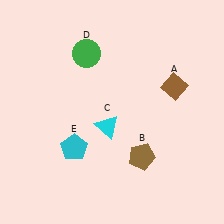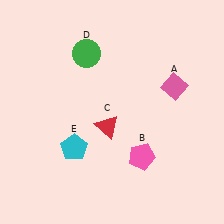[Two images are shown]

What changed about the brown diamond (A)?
In Image 1, A is brown. In Image 2, it changed to pink.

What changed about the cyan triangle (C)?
In Image 1, C is cyan. In Image 2, it changed to red.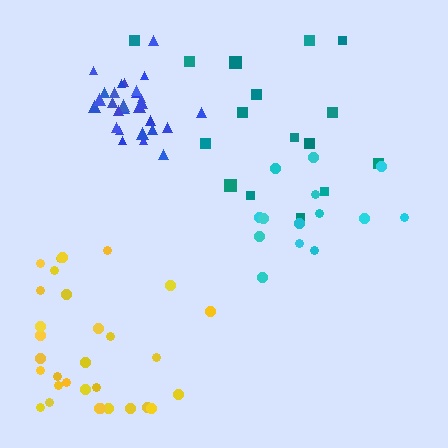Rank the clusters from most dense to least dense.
blue, yellow, cyan, teal.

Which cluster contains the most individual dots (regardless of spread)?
Yellow (31).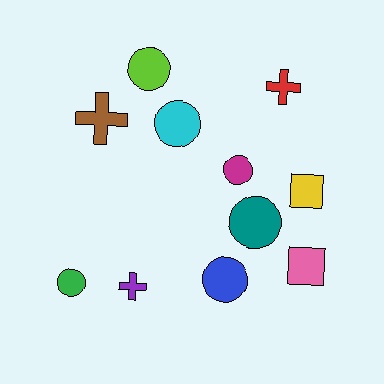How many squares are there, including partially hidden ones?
There are 2 squares.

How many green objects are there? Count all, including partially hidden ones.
There is 1 green object.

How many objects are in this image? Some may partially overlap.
There are 11 objects.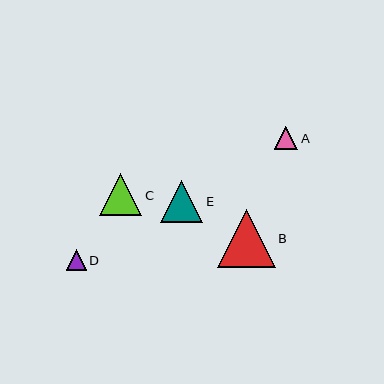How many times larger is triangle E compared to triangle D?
Triangle E is approximately 2.1 times the size of triangle D.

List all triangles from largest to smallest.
From largest to smallest: B, C, E, A, D.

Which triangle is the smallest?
Triangle D is the smallest with a size of approximately 20 pixels.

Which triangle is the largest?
Triangle B is the largest with a size of approximately 58 pixels.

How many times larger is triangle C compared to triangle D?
Triangle C is approximately 2.1 times the size of triangle D.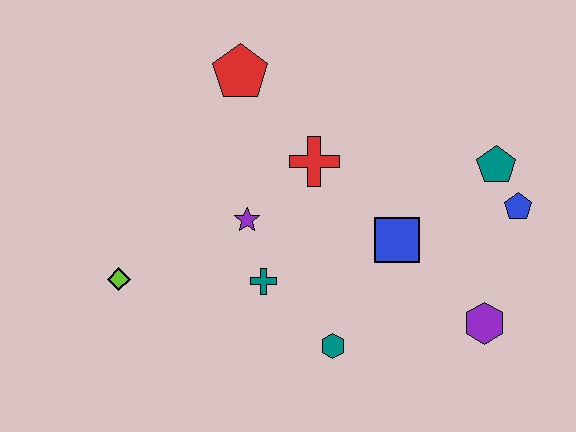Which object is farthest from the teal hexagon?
The red pentagon is farthest from the teal hexagon.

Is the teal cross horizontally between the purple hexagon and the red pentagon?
Yes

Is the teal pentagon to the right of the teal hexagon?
Yes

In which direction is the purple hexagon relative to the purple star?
The purple hexagon is to the right of the purple star.